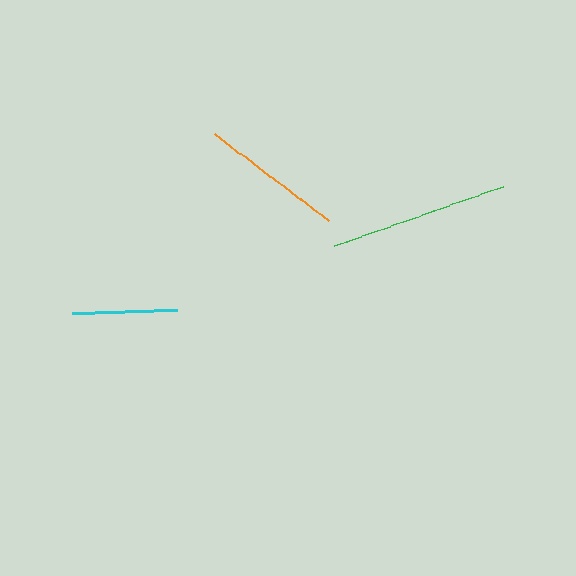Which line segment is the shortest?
The cyan line is the shortest at approximately 105 pixels.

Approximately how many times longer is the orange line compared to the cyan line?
The orange line is approximately 1.4 times the length of the cyan line.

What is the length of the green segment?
The green segment is approximately 180 pixels long.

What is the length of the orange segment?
The orange segment is approximately 143 pixels long.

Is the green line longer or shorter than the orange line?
The green line is longer than the orange line.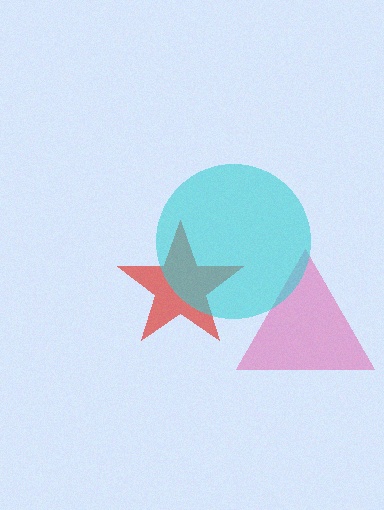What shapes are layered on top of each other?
The layered shapes are: a red star, a pink triangle, a cyan circle.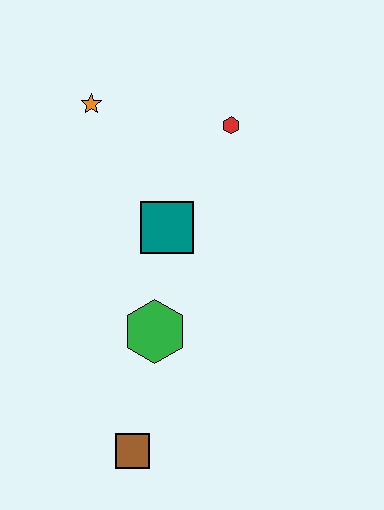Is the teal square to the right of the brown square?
Yes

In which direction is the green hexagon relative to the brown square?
The green hexagon is above the brown square.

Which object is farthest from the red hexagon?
The brown square is farthest from the red hexagon.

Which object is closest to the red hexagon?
The teal square is closest to the red hexagon.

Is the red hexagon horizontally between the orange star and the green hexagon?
No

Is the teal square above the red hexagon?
No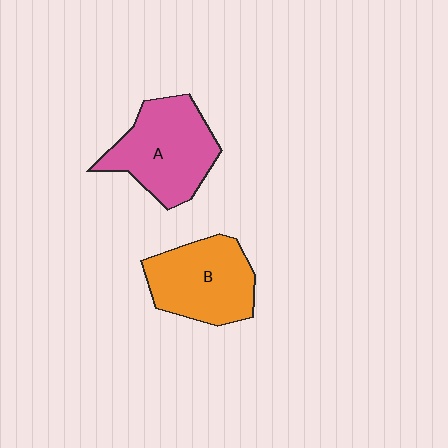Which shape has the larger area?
Shape A (pink).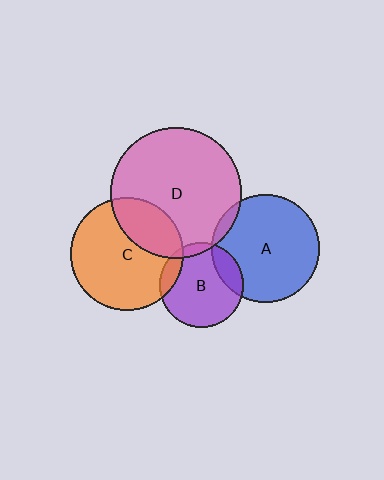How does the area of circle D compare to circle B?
Approximately 2.4 times.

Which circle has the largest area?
Circle D (pink).